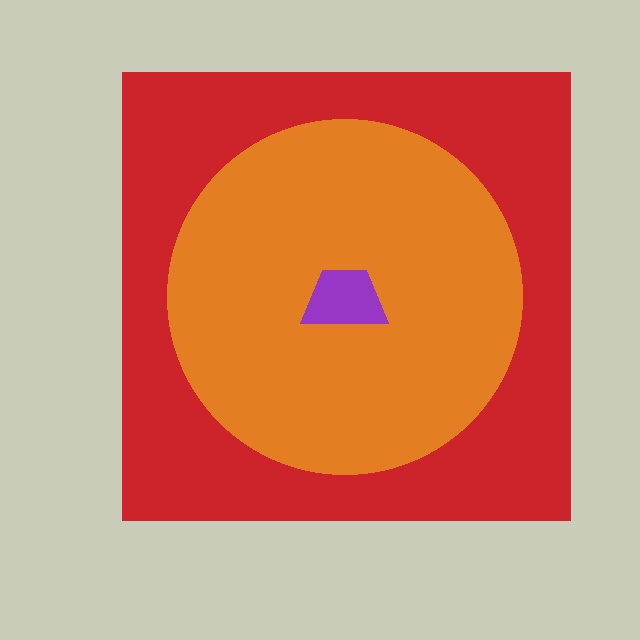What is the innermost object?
The purple trapezoid.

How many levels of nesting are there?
3.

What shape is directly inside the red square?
The orange circle.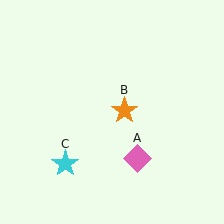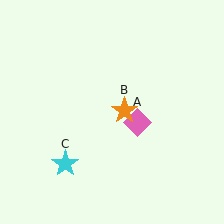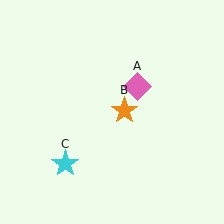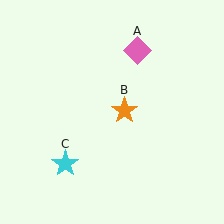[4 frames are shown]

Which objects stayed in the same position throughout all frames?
Orange star (object B) and cyan star (object C) remained stationary.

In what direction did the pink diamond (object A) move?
The pink diamond (object A) moved up.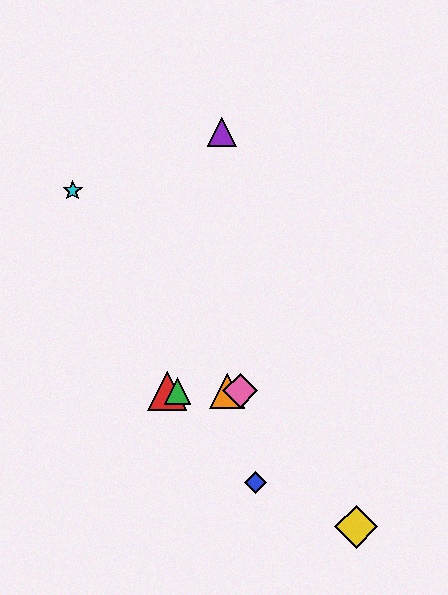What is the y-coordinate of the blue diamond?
The blue diamond is at y≈483.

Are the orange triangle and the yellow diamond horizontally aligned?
No, the orange triangle is at y≈391 and the yellow diamond is at y≈527.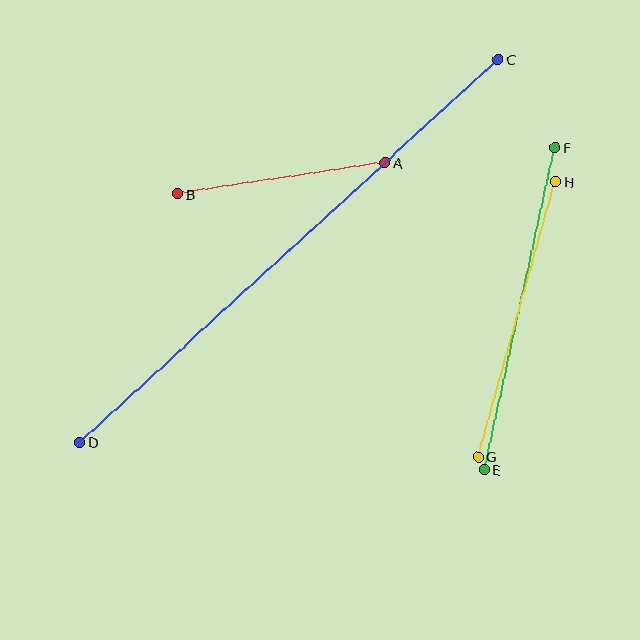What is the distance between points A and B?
The distance is approximately 210 pixels.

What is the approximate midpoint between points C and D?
The midpoint is at approximately (289, 251) pixels.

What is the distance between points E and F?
The distance is approximately 330 pixels.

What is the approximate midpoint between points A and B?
The midpoint is at approximately (281, 178) pixels.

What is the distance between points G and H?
The distance is approximately 286 pixels.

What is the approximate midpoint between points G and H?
The midpoint is at approximately (517, 319) pixels.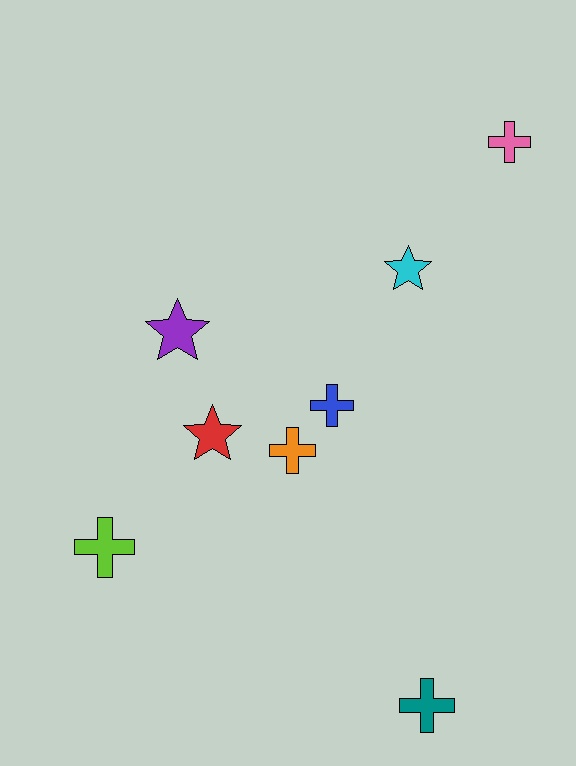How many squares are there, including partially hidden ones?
There are no squares.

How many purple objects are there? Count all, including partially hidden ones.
There is 1 purple object.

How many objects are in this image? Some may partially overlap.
There are 8 objects.